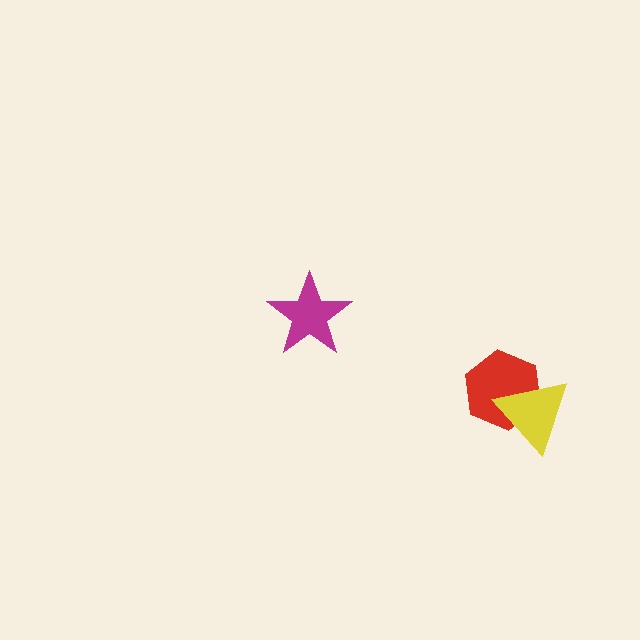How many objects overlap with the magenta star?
0 objects overlap with the magenta star.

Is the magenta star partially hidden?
No, no other shape covers it.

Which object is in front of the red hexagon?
The yellow triangle is in front of the red hexagon.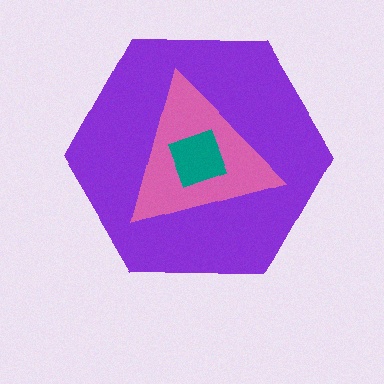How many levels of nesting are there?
3.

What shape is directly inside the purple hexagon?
The pink triangle.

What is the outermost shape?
The purple hexagon.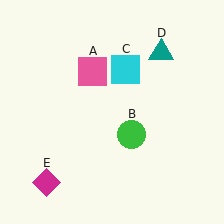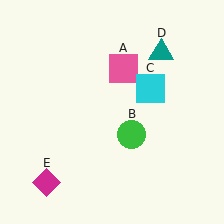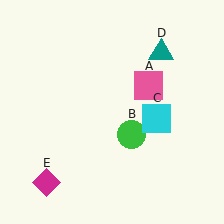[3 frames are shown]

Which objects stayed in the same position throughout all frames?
Green circle (object B) and teal triangle (object D) and magenta diamond (object E) remained stationary.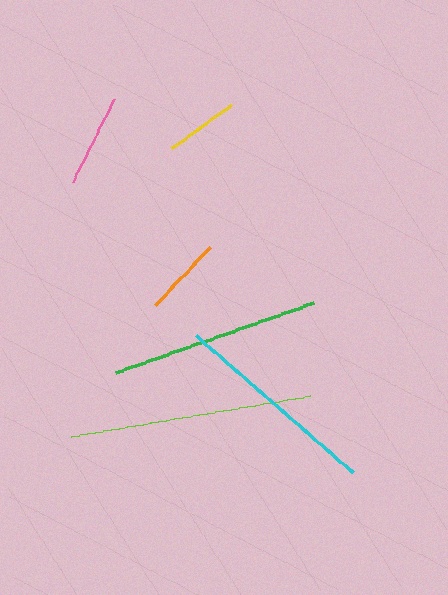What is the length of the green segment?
The green segment is approximately 210 pixels long.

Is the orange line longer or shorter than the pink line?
The pink line is longer than the orange line.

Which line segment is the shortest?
The yellow line is the shortest at approximately 74 pixels.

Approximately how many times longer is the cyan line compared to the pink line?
The cyan line is approximately 2.2 times the length of the pink line.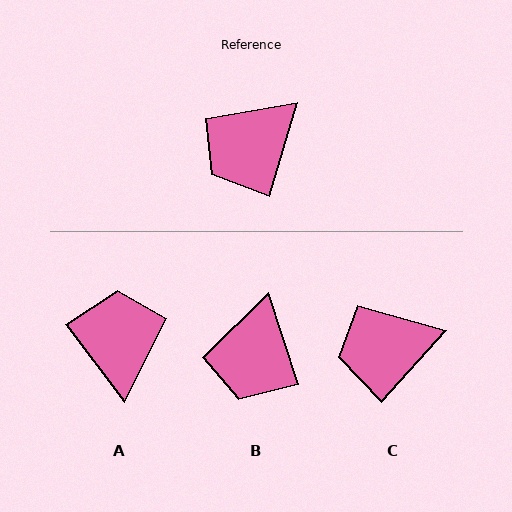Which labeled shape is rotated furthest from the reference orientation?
A, about 126 degrees away.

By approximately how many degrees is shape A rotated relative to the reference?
Approximately 126 degrees clockwise.